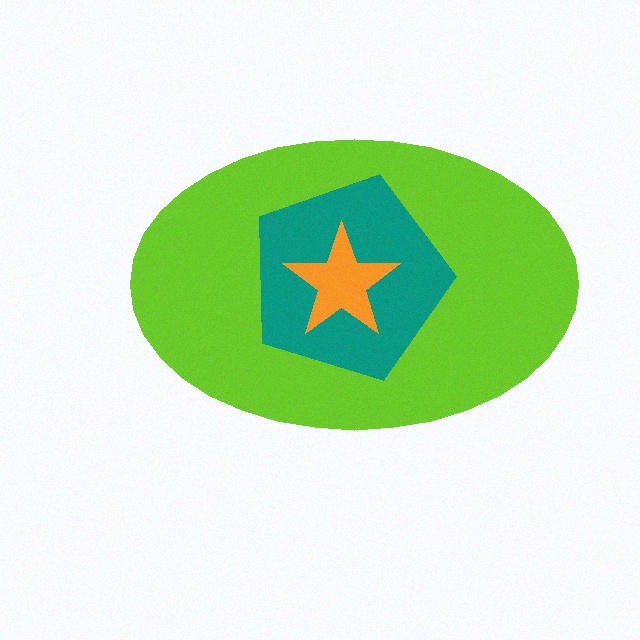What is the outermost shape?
The lime ellipse.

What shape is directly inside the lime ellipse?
The teal pentagon.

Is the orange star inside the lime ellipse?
Yes.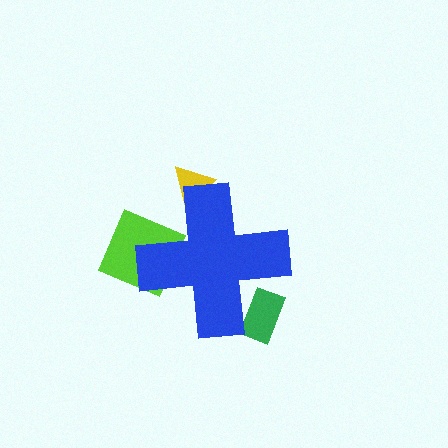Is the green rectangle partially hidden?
Yes, the green rectangle is partially hidden behind the blue cross.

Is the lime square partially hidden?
Yes, the lime square is partially hidden behind the blue cross.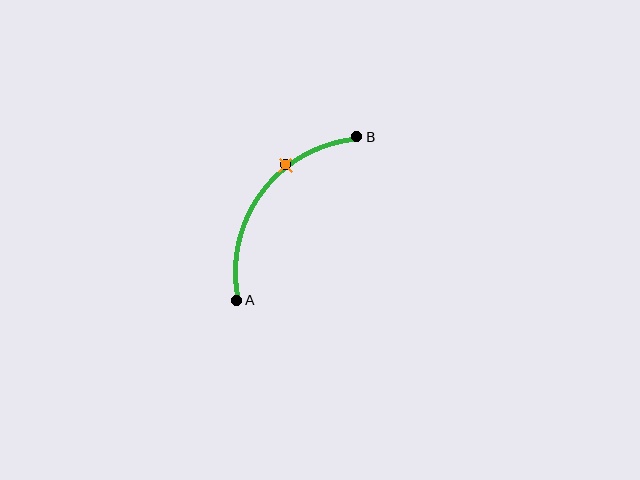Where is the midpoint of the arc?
The arc midpoint is the point on the curve farthest from the straight line joining A and B. It sits above and to the left of that line.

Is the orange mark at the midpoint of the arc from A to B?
No. The orange mark lies on the arc but is closer to endpoint B. The arc midpoint would be at the point on the curve equidistant along the arc from both A and B.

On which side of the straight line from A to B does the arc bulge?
The arc bulges above and to the left of the straight line connecting A and B.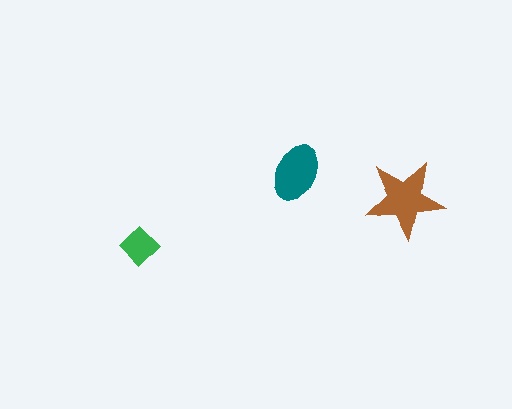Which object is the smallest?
The green diamond.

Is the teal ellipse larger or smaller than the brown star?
Smaller.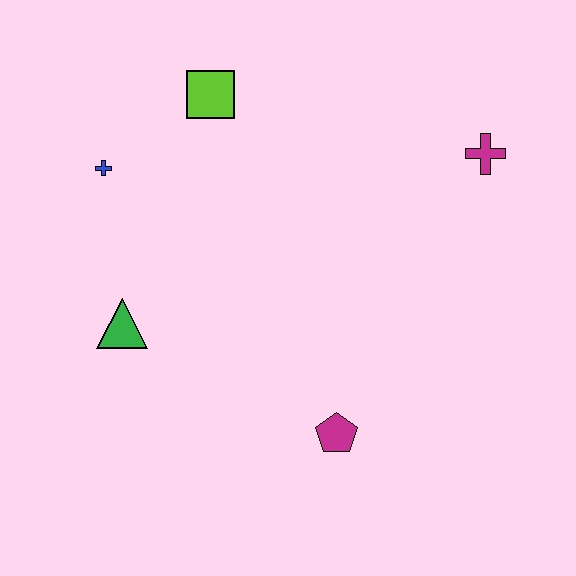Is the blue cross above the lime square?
No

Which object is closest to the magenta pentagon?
The green triangle is closest to the magenta pentagon.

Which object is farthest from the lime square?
The magenta pentagon is farthest from the lime square.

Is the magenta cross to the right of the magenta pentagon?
Yes